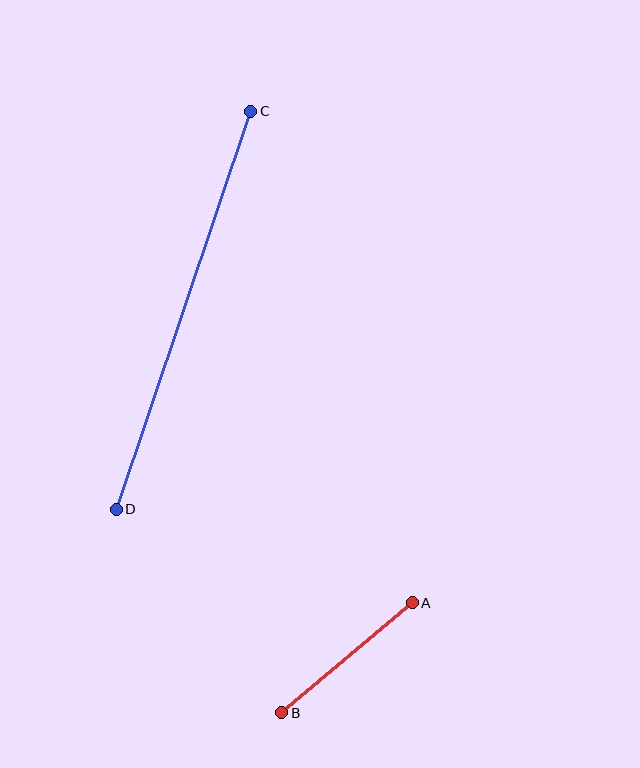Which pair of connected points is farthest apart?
Points C and D are farthest apart.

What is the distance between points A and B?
The distance is approximately 171 pixels.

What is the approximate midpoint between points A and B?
The midpoint is at approximately (347, 658) pixels.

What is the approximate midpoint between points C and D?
The midpoint is at approximately (184, 310) pixels.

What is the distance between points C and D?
The distance is approximately 420 pixels.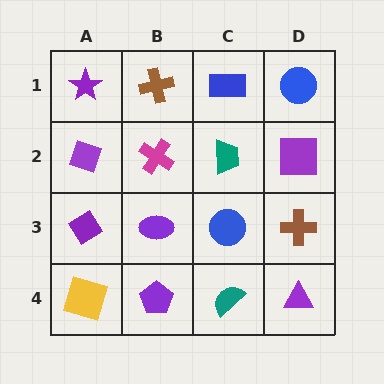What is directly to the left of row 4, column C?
A purple pentagon.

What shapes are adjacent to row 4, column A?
A purple diamond (row 3, column A), a purple pentagon (row 4, column B).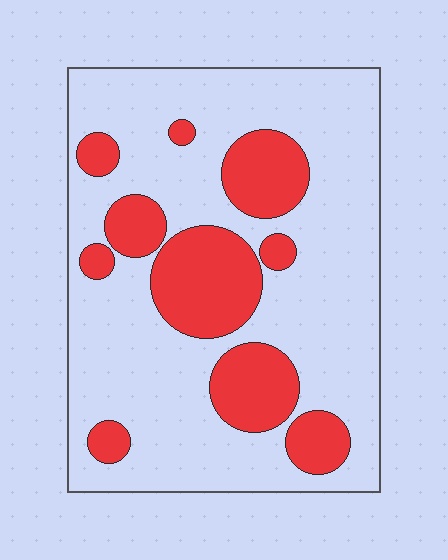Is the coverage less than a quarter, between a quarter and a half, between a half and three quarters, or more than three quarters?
Between a quarter and a half.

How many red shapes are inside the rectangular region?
10.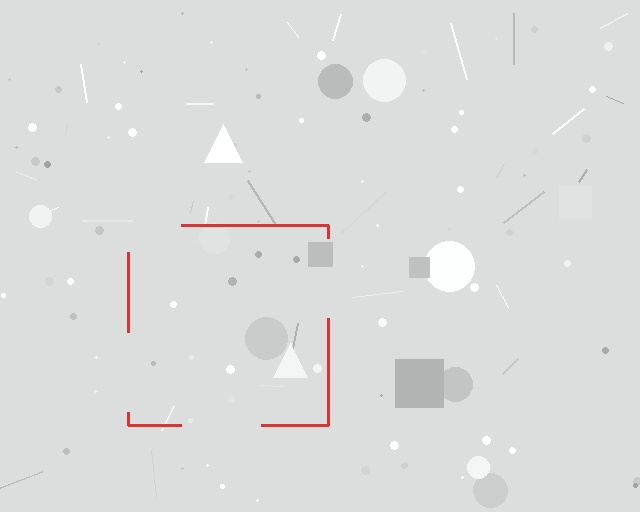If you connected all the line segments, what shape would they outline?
They would outline a square.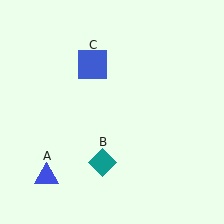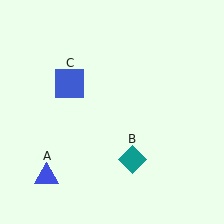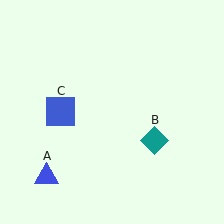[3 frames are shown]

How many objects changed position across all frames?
2 objects changed position: teal diamond (object B), blue square (object C).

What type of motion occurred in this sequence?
The teal diamond (object B), blue square (object C) rotated counterclockwise around the center of the scene.